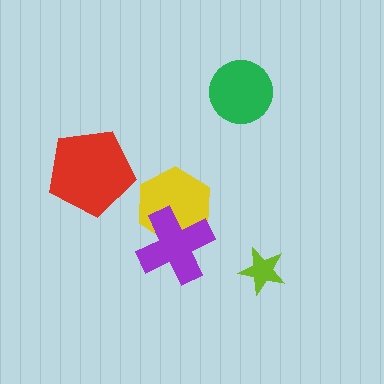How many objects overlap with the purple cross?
1 object overlaps with the purple cross.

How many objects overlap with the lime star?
0 objects overlap with the lime star.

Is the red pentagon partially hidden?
No, no other shape covers it.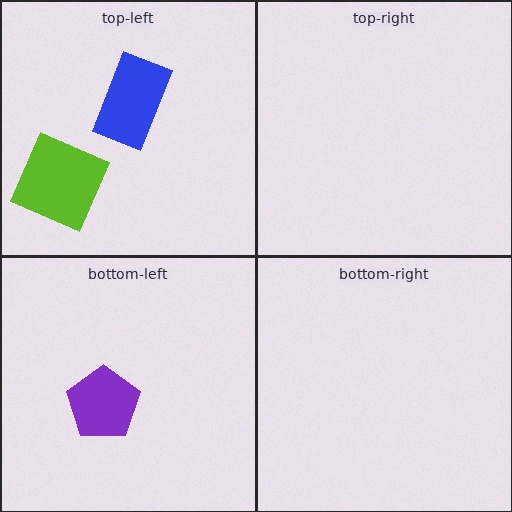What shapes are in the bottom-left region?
The purple pentagon.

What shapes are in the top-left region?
The blue rectangle, the lime square.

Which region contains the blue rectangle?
The top-left region.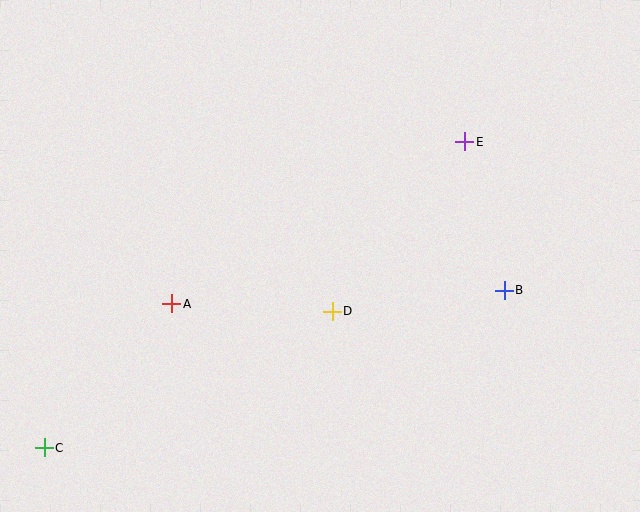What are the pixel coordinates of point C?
Point C is at (44, 448).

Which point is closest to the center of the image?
Point D at (332, 312) is closest to the center.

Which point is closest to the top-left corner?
Point A is closest to the top-left corner.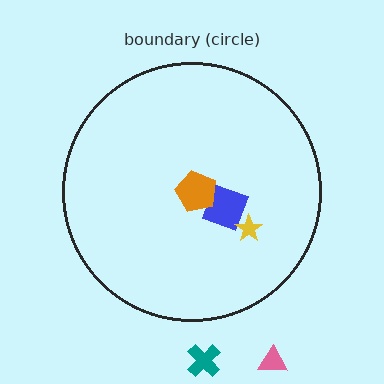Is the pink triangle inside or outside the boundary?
Outside.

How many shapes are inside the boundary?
3 inside, 2 outside.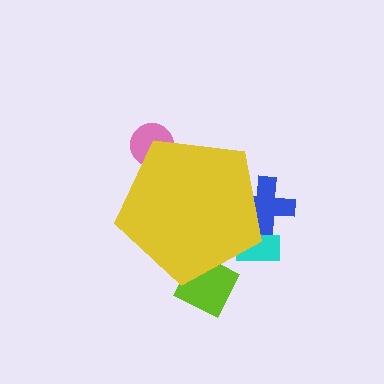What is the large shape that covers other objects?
A yellow pentagon.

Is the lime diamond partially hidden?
Yes, the lime diamond is partially hidden behind the yellow pentagon.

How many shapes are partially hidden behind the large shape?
4 shapes are partially hidden.